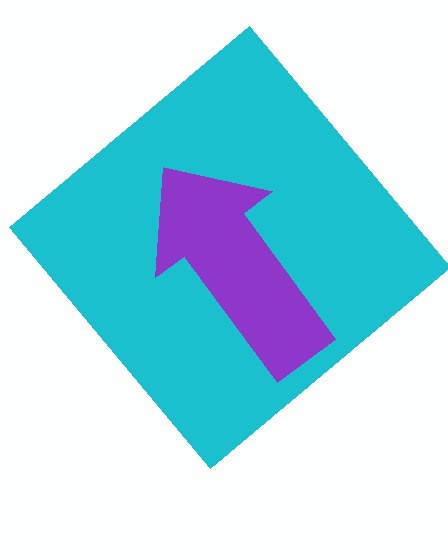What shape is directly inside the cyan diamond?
The purple arrow.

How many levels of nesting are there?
2.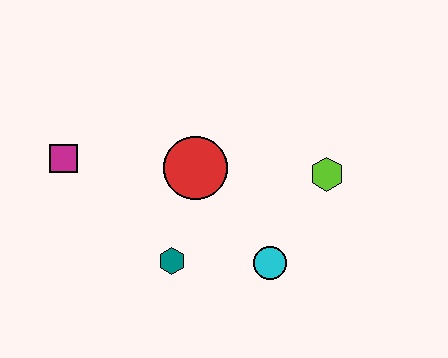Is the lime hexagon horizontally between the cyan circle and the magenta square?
No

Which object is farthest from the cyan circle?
The magenta square is farthest from the cyan circle.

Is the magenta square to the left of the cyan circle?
Yes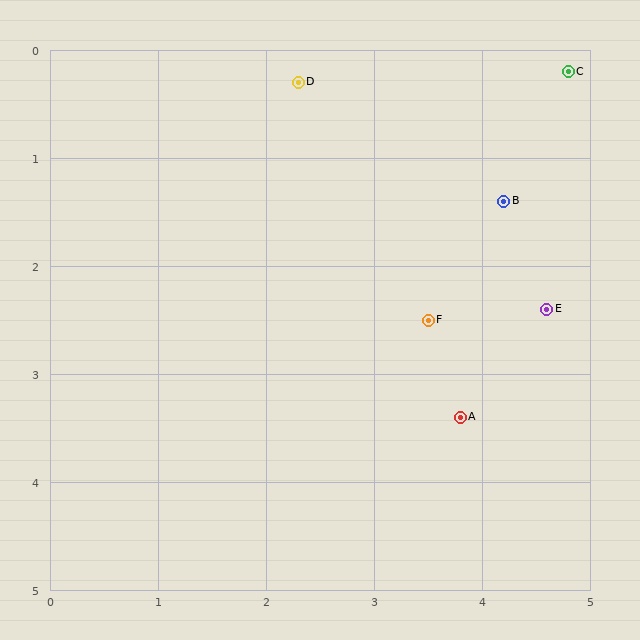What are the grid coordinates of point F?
Point F is at approximately (3.5, 2.5).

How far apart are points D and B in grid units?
Points D and B are about 2.2 grid units apart.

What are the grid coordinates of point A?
Point A is at approximately (3.8, 3.4).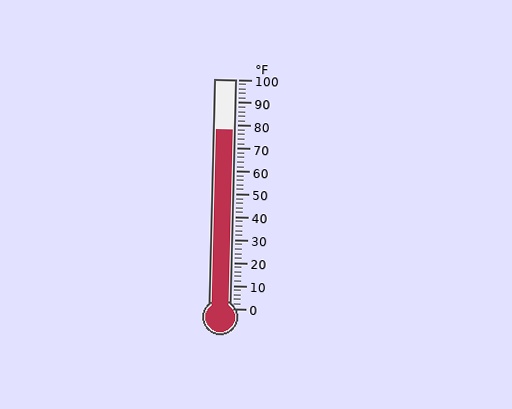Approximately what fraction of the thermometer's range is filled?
The thermometer is filled to approximately 80% of its range.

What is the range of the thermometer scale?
The thermometer scale ranges from 0°F to 100°F.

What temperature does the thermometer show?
The thermometer shows approximately 78°F.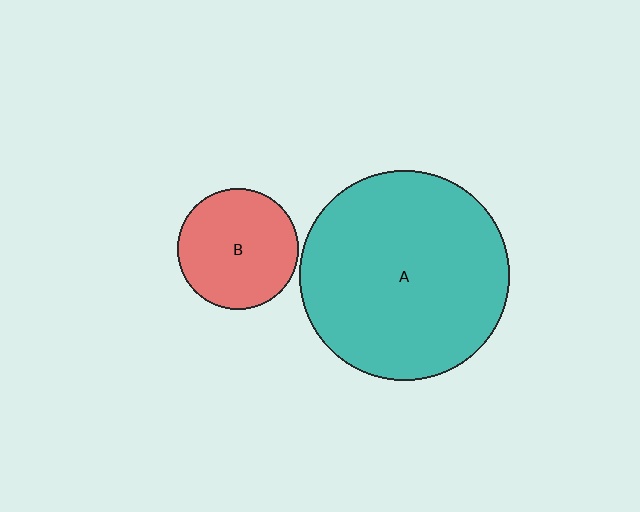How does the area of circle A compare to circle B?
Approximately 3.0 times.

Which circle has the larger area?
Circle A (teal).